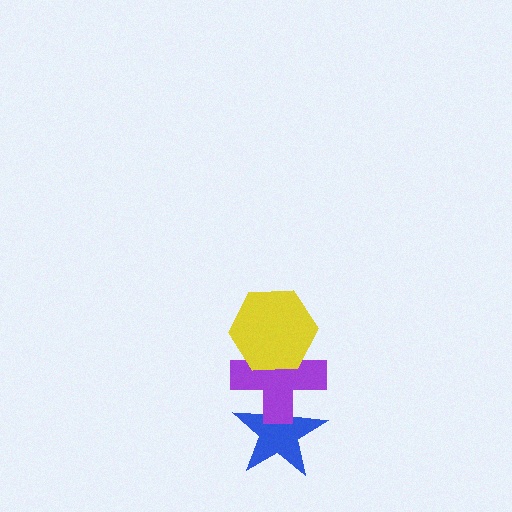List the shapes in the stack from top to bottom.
From top to bottom: the yellow hexagon, the purple cross, the blue star.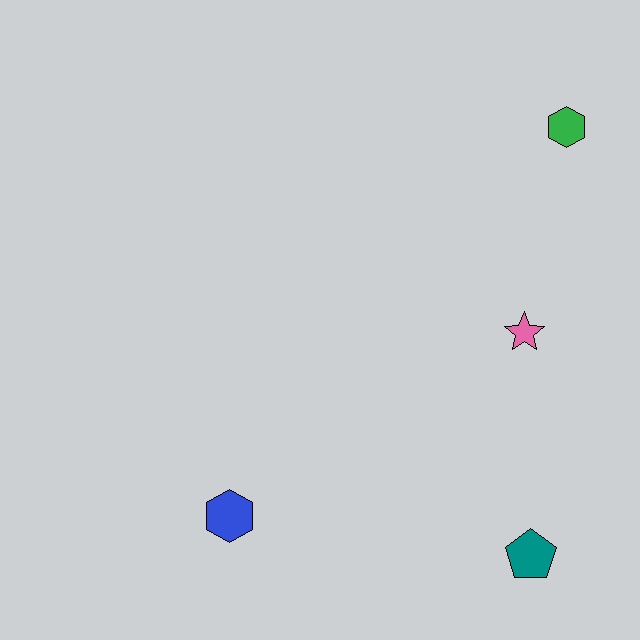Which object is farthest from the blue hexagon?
The green hexagon is farthest from the blue hexagon.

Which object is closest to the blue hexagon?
The teal pentagon is closest to the blue hexagon.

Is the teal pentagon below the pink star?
Yes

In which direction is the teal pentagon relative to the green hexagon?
The teal pentagon is below the green hexagon.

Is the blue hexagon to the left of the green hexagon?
Yes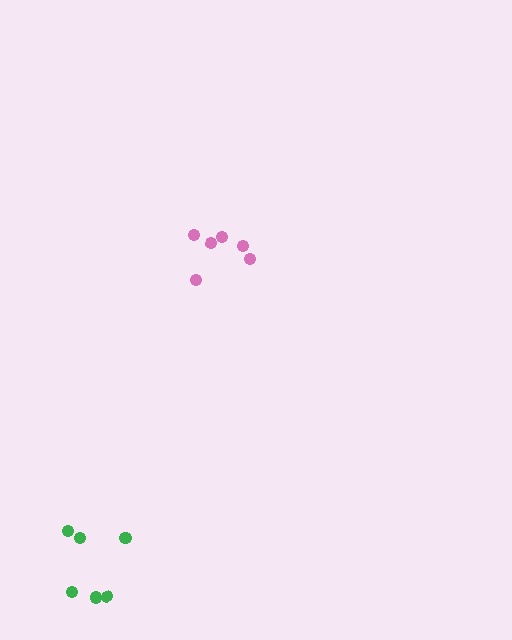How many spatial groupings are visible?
There are 2 spatial groupings.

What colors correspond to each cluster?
The clusters are colored: green, pink.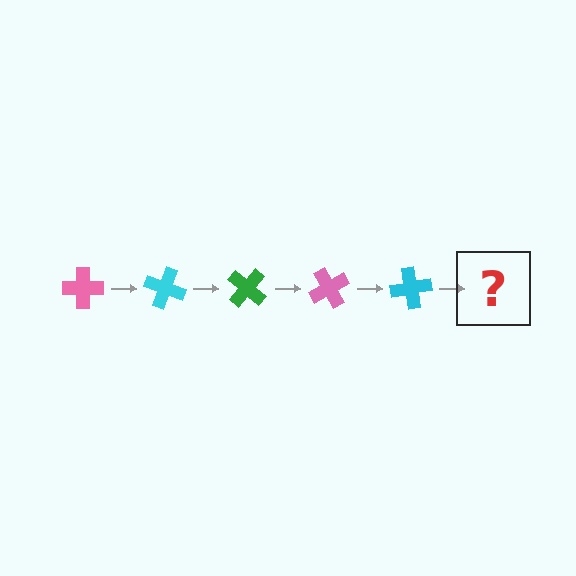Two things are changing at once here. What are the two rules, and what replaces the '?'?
The two rules are that it rotates 20 degrees each step and the color cycles through pink, cyan, and green. The '?' should be a green cross, rotated 100 degrees from the start.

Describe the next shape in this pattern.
It should be a green cross, rotated 100 degrees from the start.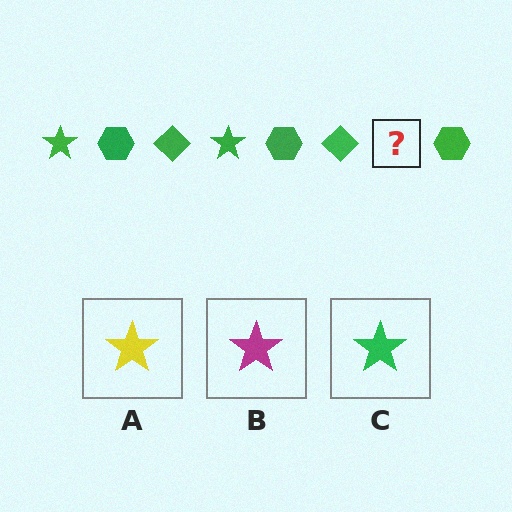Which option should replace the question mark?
Option C.